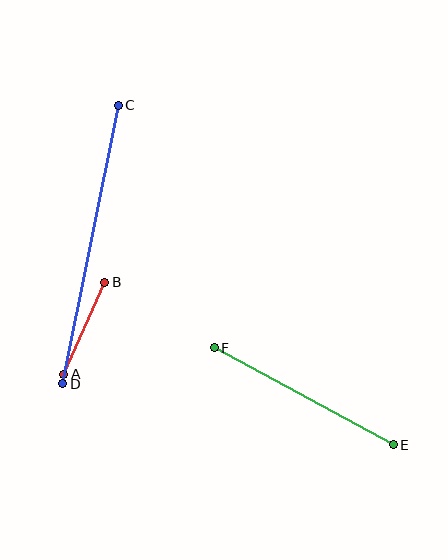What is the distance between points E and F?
The distance is approximately 203 pixels.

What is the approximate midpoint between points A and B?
The midpoint is at approximately (84, 328) pixels.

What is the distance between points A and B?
The distance is approximately 101 pixels.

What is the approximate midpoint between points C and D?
The midpoint is at approximately (91, 245) pixels.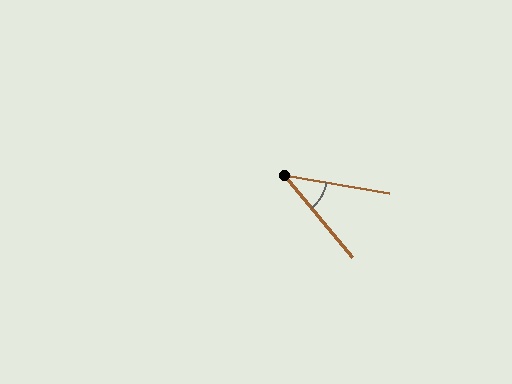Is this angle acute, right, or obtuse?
It is acute.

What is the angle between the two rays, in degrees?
Approximately 41 degrees.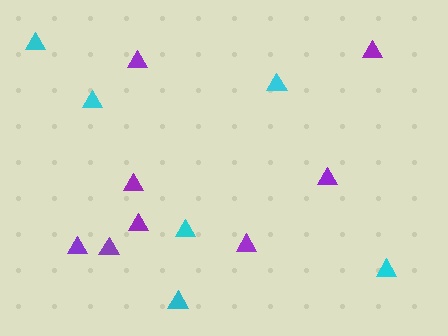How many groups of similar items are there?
There are 2 groups: one group of purple triangles (8) and one group of cyan triangles (6).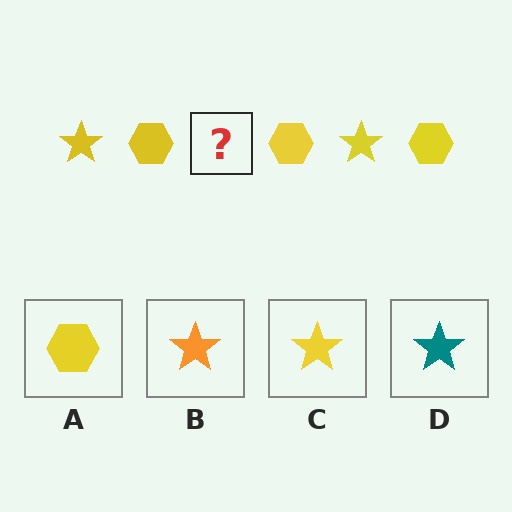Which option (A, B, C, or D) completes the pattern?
C.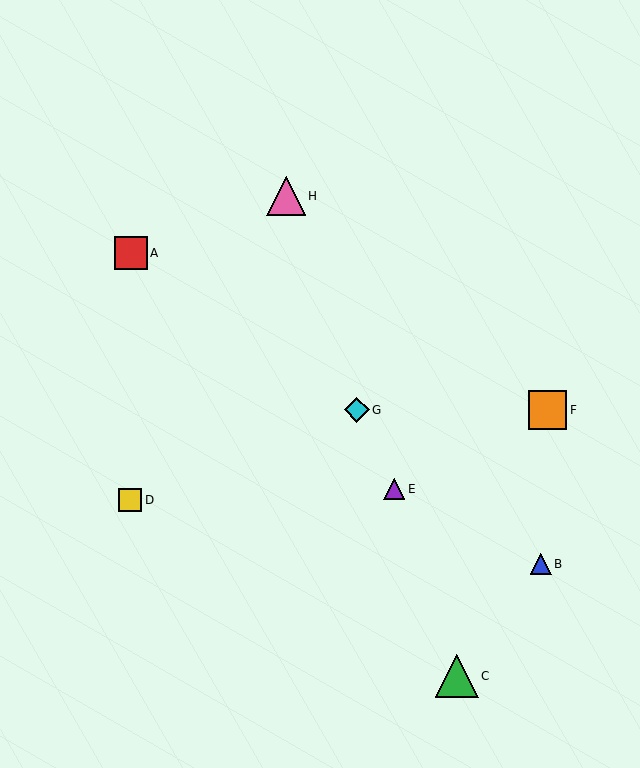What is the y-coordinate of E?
Object E is at y≈489.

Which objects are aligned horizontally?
Objects F, G are aligned horizontally.